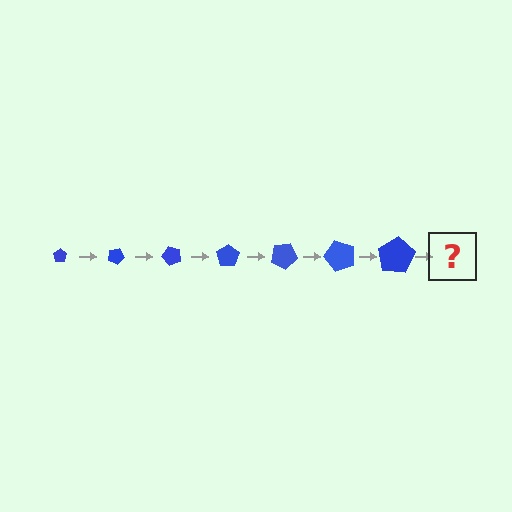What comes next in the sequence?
The next element should be a pentagon, larger than the previous one and rotated 175 degrees from the start.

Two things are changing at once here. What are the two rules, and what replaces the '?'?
The two rules are that the pentagon grows larger each step and it rotates 25 degrees each step. The '?' should be a pentagon, larger than the previous one and rotated 175 degrees from the start.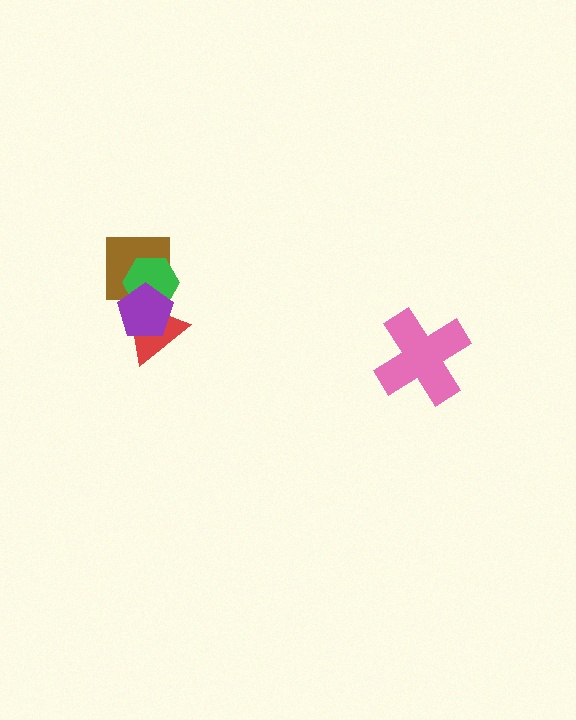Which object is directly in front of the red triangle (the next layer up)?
The green hexagon is directly in front of the red triangle.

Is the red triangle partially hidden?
Yes, it is partially covered by another shape.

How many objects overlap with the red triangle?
2 objects overlap with the red triangle.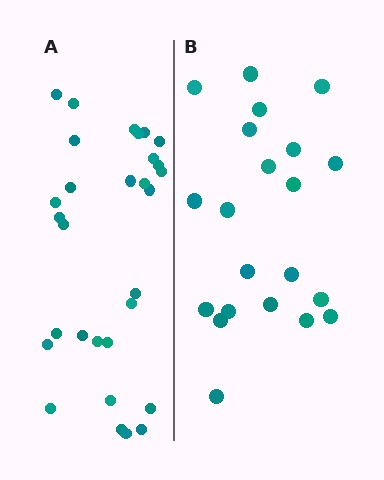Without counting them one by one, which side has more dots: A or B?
Region A (the left region) has more dots.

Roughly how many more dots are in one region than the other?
Region A has roughly 8 or so more dots than region B.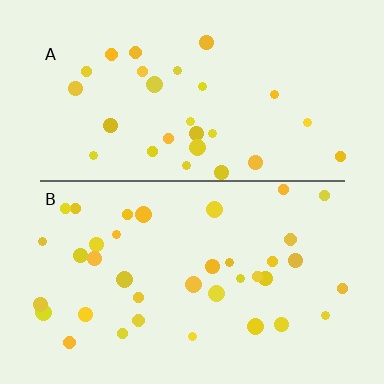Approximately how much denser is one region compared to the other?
Approximately 1.3× — region B over region A.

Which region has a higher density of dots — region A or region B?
B (the bottom).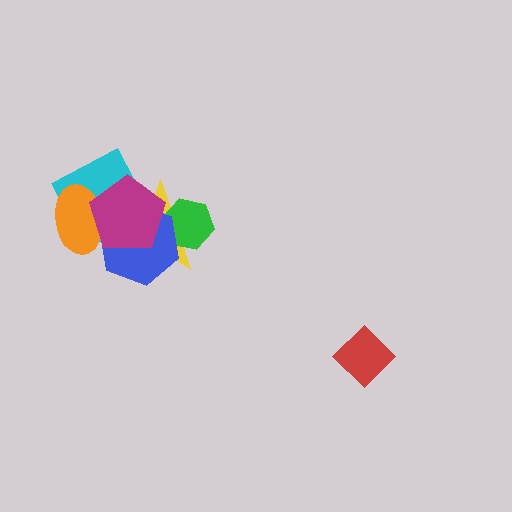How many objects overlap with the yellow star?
4 objects overlap with the yellow star.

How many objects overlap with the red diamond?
0 objects overlap with the red diamond.